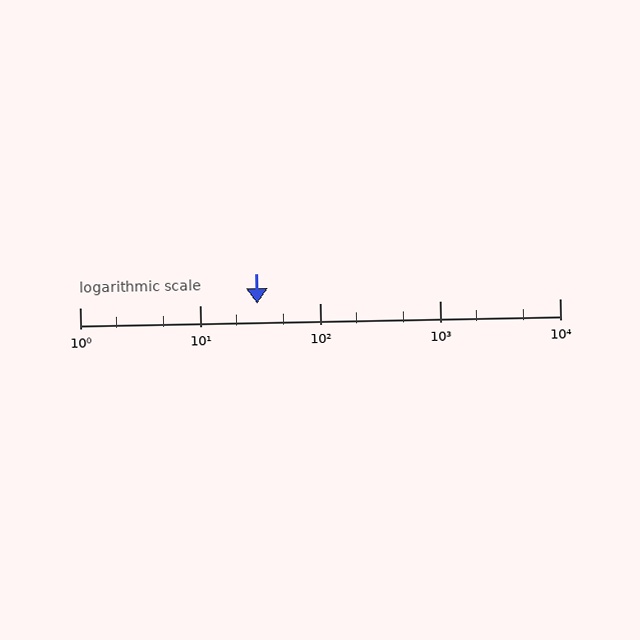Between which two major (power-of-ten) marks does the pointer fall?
The pointer is between 10 and 100.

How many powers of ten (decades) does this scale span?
The scale spans 4 decades, from 1 to 10000.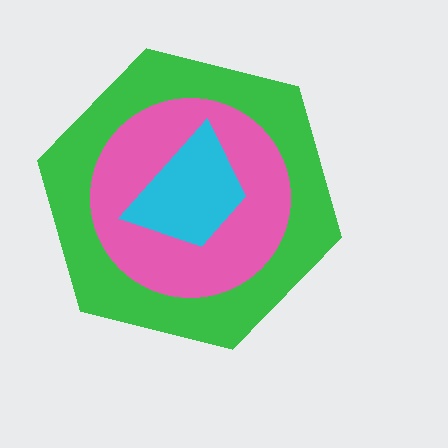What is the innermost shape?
The cyan trapezoid.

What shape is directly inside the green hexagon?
The pink circle.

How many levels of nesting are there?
3.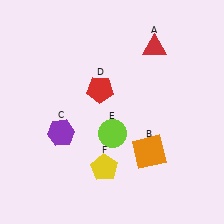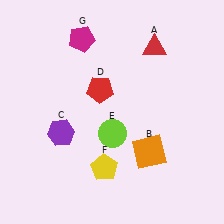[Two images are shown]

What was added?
A magenta pentagon (G) was added in Image 2.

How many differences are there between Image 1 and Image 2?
There is 1 difference between the two images.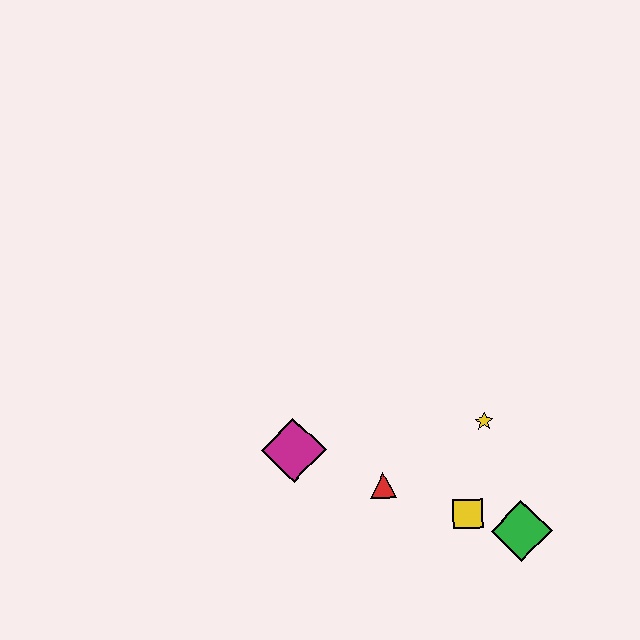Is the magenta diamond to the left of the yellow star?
Yes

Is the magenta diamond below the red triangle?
No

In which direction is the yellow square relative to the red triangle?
The yellow square is to the right of the red triangle.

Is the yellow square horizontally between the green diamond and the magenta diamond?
Yes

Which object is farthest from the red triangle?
The green diamond is farthest from the red triangle.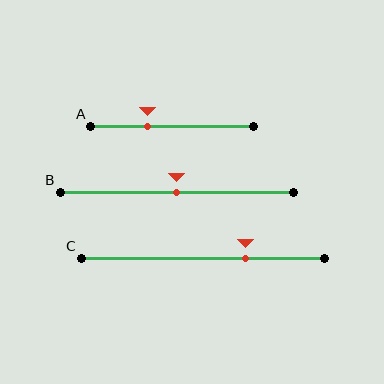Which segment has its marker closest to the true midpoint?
Segment B has its marker closest to the true midpoint.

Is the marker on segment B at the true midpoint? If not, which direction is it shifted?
Yes, the marker on segment B is at the true midpoint.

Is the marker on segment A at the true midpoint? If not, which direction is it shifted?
No, the marker on segment A is shifted to the left by about 15% of the segment length.